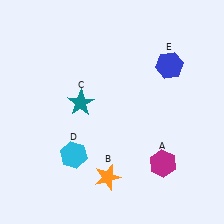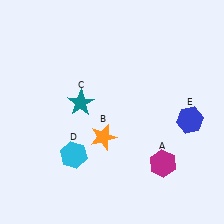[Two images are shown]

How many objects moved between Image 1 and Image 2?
2 objects moved between the two images.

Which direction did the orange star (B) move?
The orange star (B) moved up.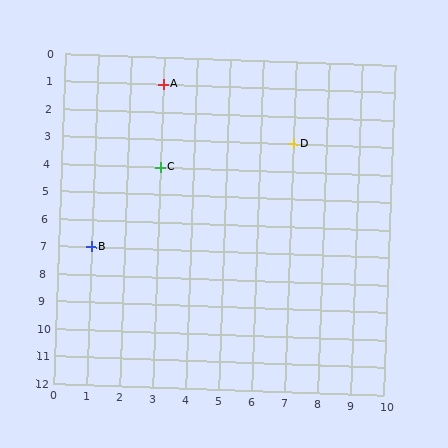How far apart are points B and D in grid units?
Points B and D are 6 columns and 4 rows apart (about 7.2 grid units diagonally).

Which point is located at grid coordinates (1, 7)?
Point B is at (1, 7).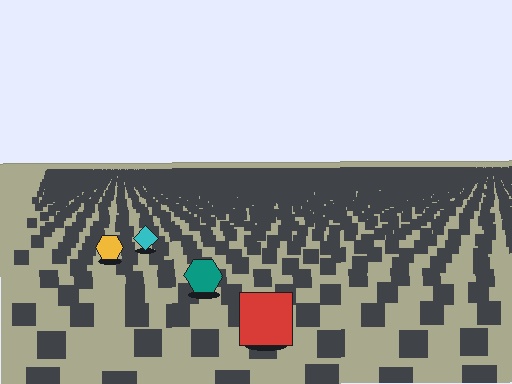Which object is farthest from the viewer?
The cyan diamond is farthest from the viewer. It appears smaller and the ground texture around it is denser.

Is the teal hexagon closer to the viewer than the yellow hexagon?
Yes. The teal hexagon is closer — you can tell from the texture gradient: the ground texture is coarser near it.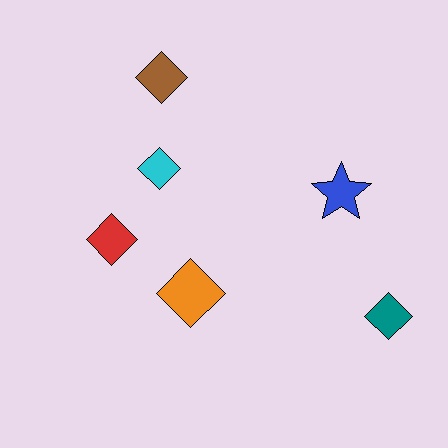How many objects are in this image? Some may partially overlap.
There are 6 objects.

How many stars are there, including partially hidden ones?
There is 1 star.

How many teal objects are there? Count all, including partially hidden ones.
There is 1 teal object.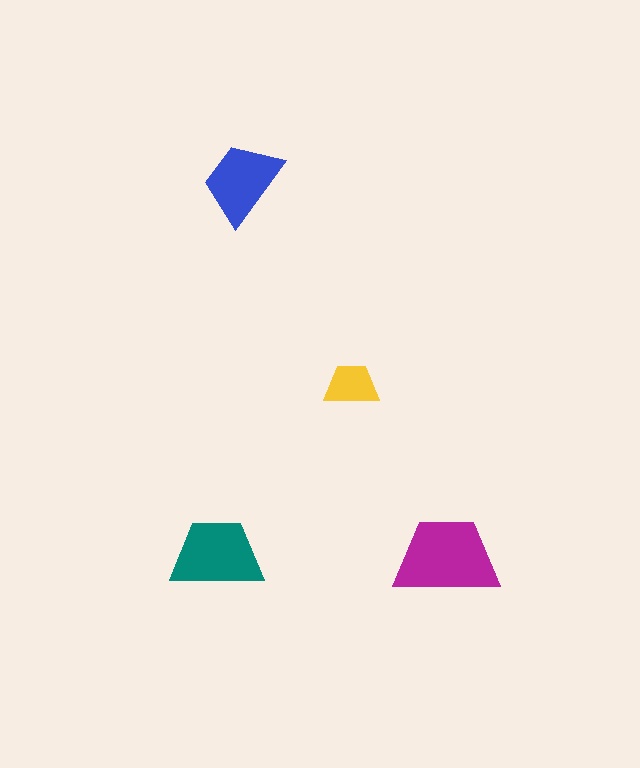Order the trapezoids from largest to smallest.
the magenta one, the teal one, the blue one, the yellow one.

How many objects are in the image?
There are 4 objects in the image.